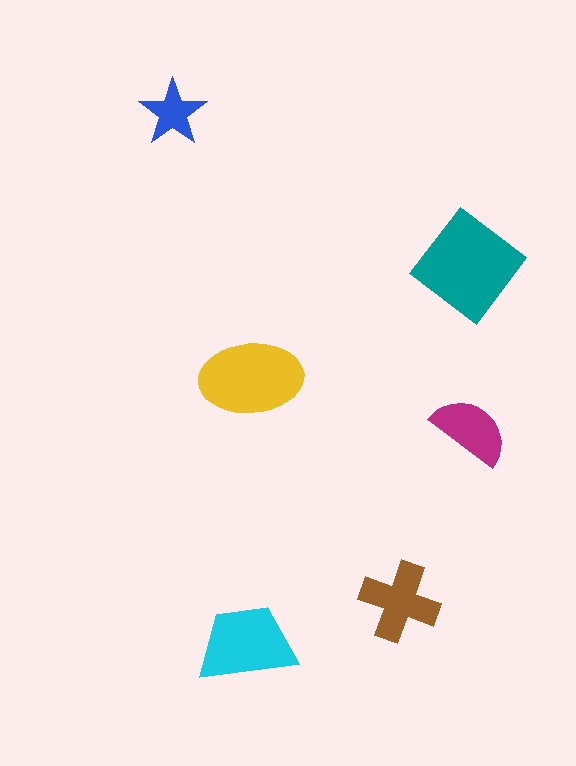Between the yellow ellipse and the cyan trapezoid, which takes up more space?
The yellow ellipse.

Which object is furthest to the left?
The blue star is leftmost.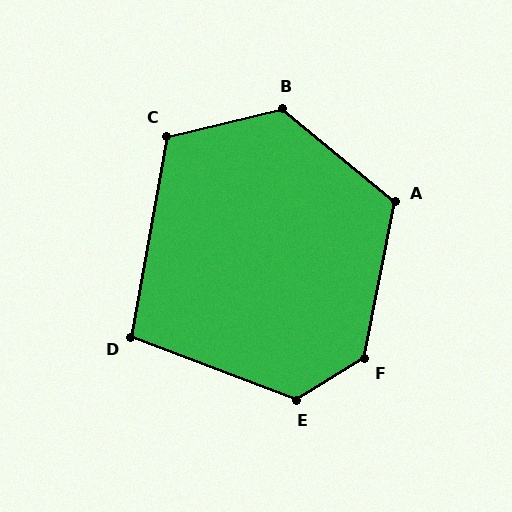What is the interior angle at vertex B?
Approximately 127 degrees (obtuse).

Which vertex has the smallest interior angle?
D, at approximately 101 degrees.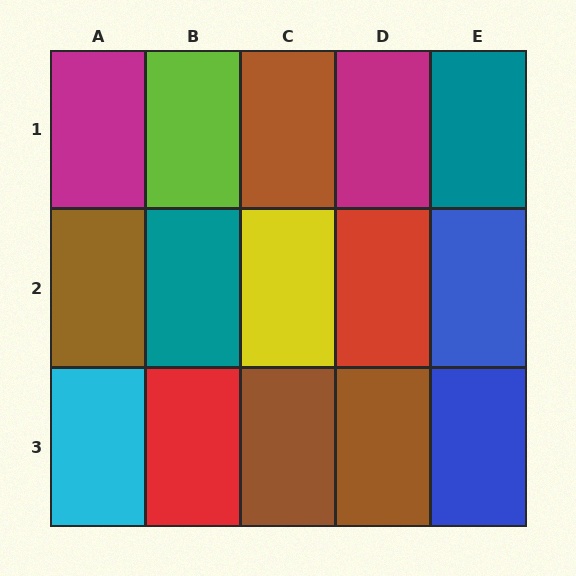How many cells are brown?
4 cells are brown.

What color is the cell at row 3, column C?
Brown.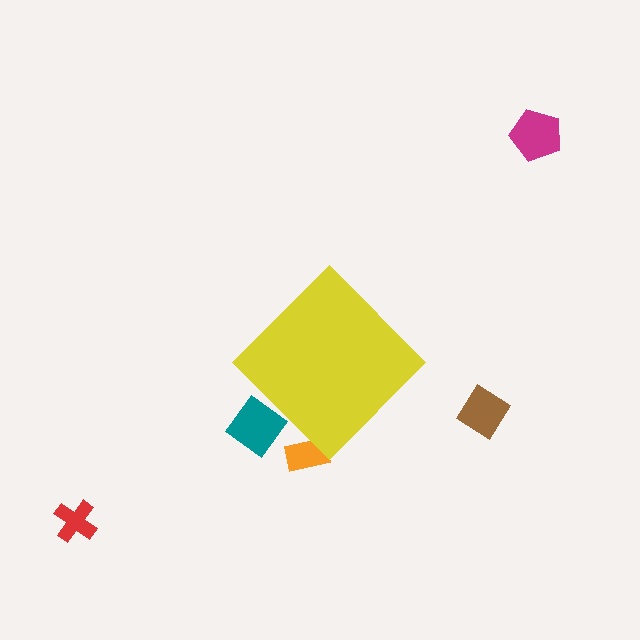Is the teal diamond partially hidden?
Yes, the teal diamond is partially hidden behind the yellow diamond.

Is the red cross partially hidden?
No, the red cross is fully visible.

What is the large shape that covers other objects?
A yellow diamond.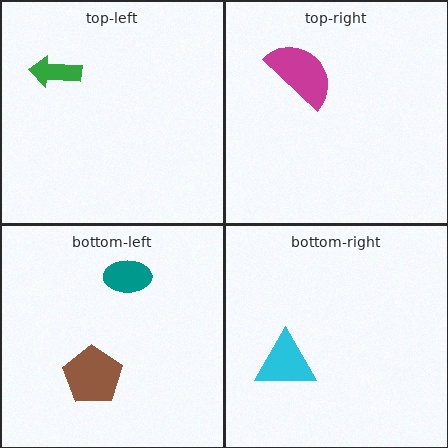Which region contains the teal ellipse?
The bottom-left region.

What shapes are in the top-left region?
The green arrow.